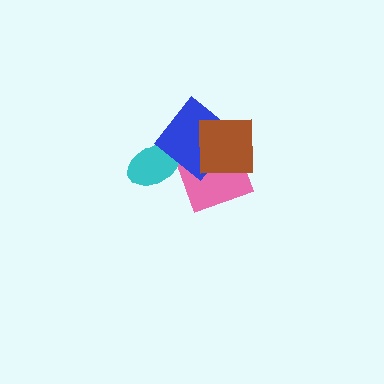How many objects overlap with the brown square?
2 objects overlap with the brown square.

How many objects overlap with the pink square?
2 objects overlap with the pink square.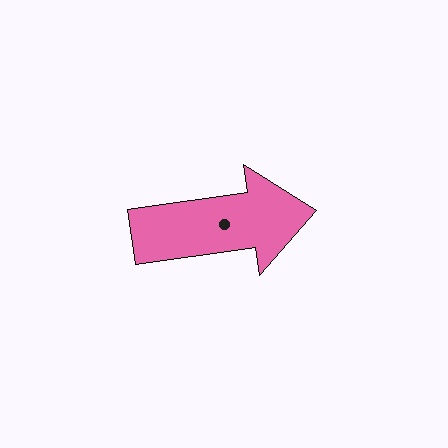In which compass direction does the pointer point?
East.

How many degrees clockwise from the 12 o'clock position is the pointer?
Approximately 82 degrees.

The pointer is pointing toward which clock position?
Roughly 3 o'clock.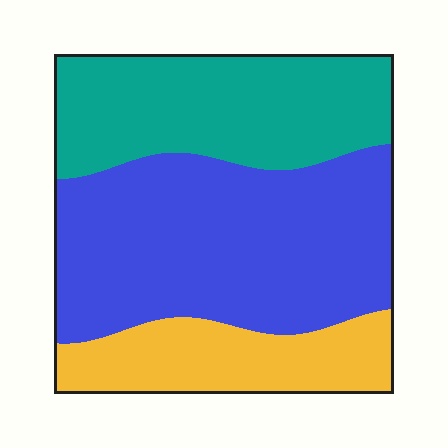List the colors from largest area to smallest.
From largest to smallest: blue, teal, yellow.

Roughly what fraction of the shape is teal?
Teal takes up between a sixth and a third of the shape.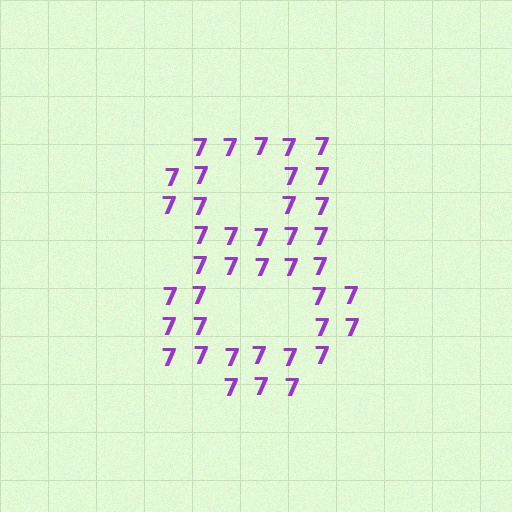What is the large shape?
The large shape is the digit 8.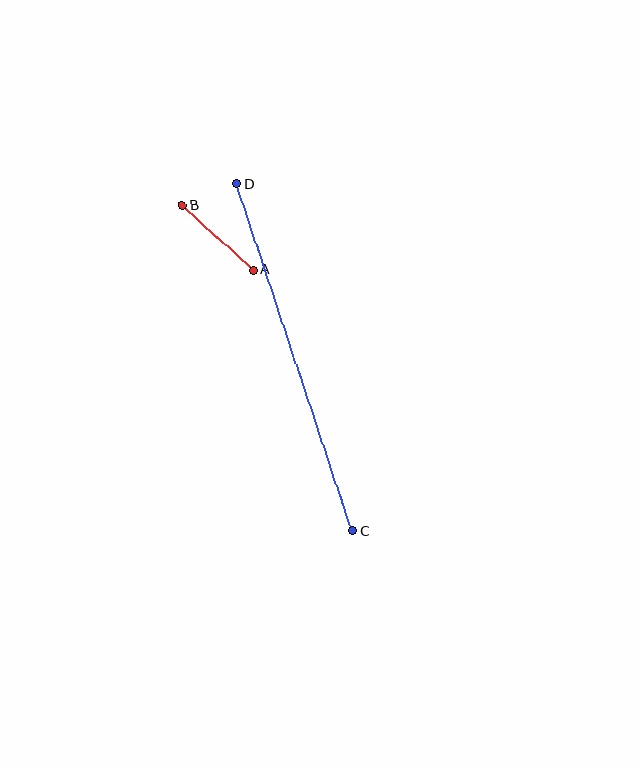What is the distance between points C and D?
The distance is approximately 366 pixels.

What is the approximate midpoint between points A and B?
The midpoint is at approximately (218, 238) pixels.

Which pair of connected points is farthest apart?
Points C and D are farthest apart.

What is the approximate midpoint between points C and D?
The midpoint is at approximately (294, 357) pixels.